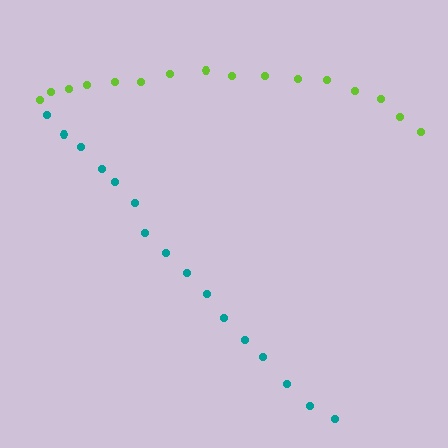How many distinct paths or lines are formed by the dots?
There are 2 distinct paths.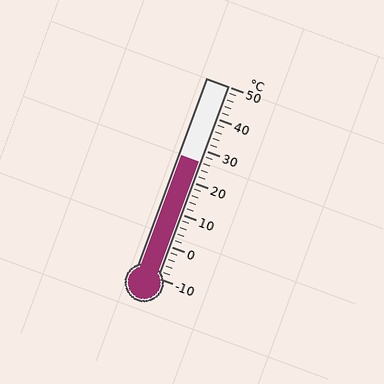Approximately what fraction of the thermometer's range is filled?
The thermometer is filled to approximately 60% of its range.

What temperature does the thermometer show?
The thermometer shows approximately 26°C.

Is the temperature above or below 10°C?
The temperature is above 10°C.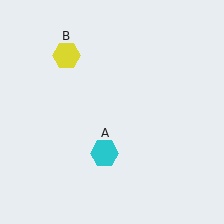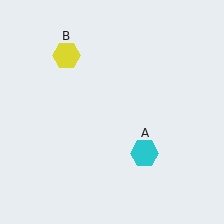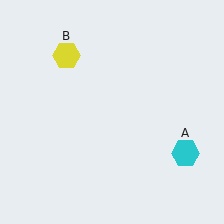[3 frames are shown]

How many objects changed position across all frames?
1 object changed position: cyan hexagon (object A).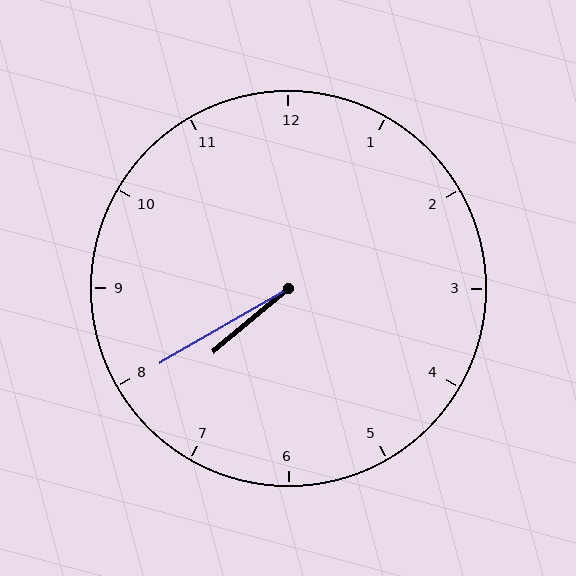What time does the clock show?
7:40.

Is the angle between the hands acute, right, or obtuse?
It is acute.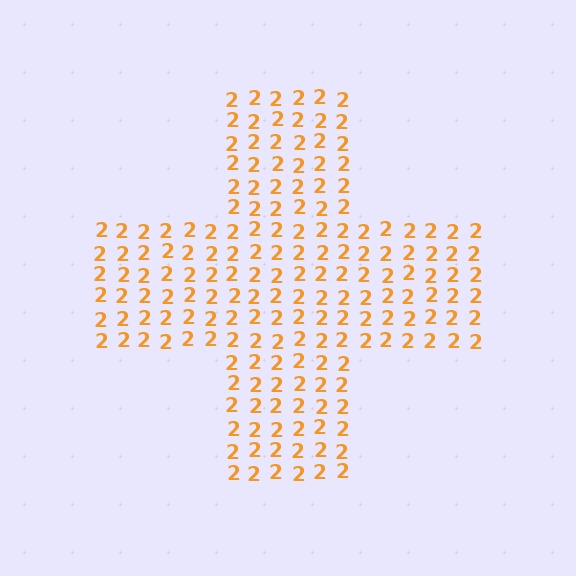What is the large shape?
The large shape is a cross.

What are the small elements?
The small elements are digit 2's.